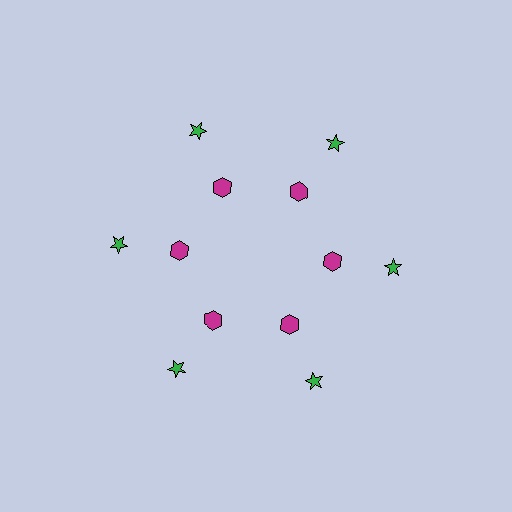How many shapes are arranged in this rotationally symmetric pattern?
There are 12 shapes, arranged in 6 groups of 2.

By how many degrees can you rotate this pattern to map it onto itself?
The pattern maps onto itself every 60 degrees of rotation.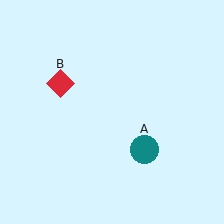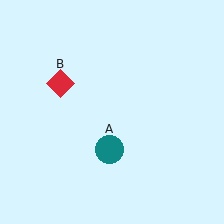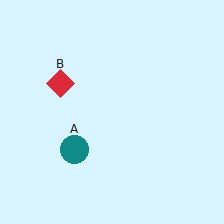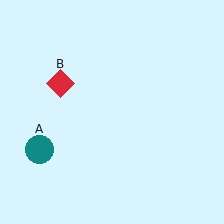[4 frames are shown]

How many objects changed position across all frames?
1 object changed position: teal circle (object A).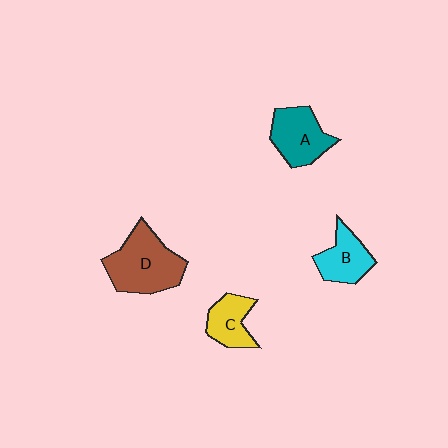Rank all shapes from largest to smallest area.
From largest to smallest: D (brown), A (teal), B (cyan), C (yellow).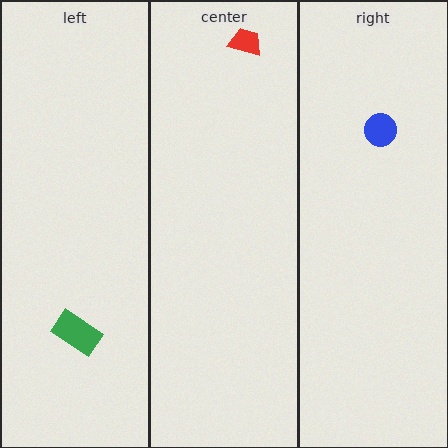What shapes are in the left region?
The green rectangle.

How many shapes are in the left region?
1.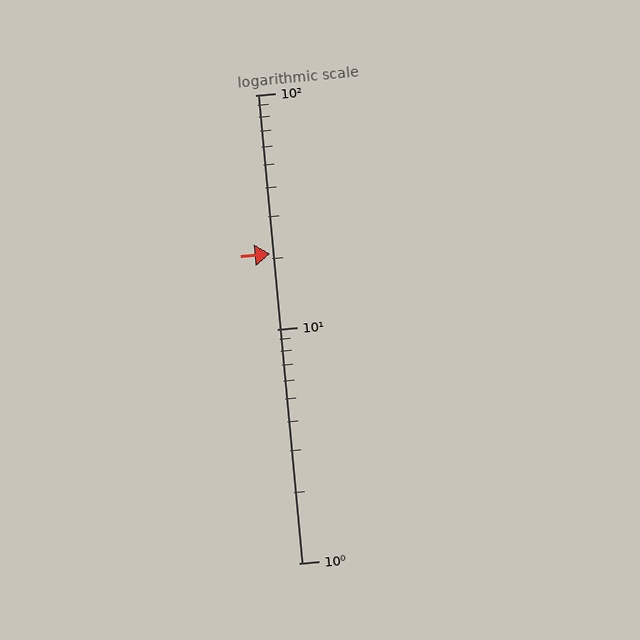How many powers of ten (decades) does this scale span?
The scale spans 2 decades, from 1 to 100.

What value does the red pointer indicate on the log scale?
The pointer indicates approximately 21.